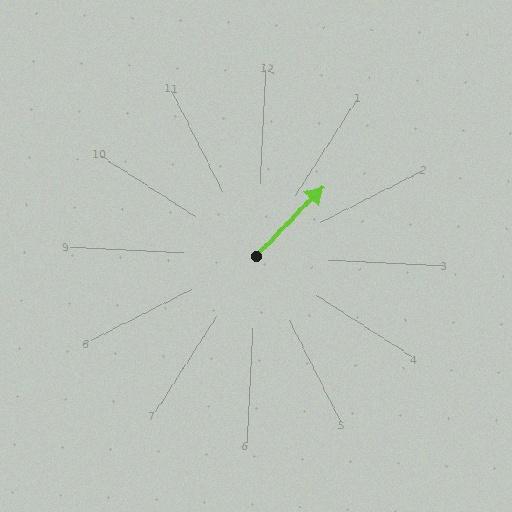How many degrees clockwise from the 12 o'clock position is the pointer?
Approximately 41 degrees.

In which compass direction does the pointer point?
Northeast.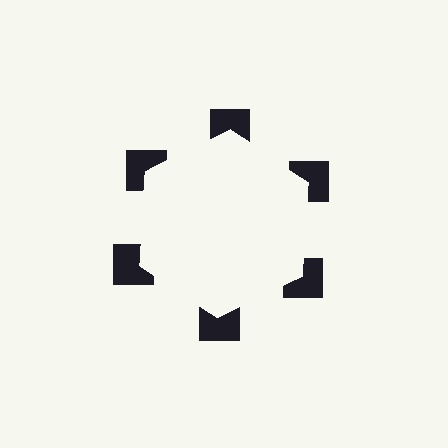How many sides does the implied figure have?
6 sides.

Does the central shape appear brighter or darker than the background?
It typically appears slightly brighter than the background, even though no actual brightness change is drawn.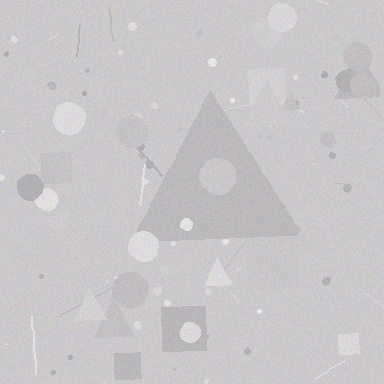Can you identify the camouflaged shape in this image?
The camouflaged shape is a triangle.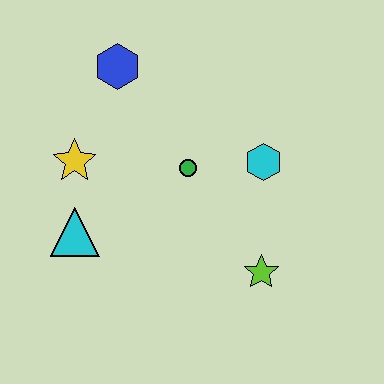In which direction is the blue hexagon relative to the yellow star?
The blue hexagon is above the yellow star.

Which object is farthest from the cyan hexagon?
The cyan triangle is farthest from the cyan hexagon.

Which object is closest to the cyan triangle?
The yellow star is closest to the cyan triangle.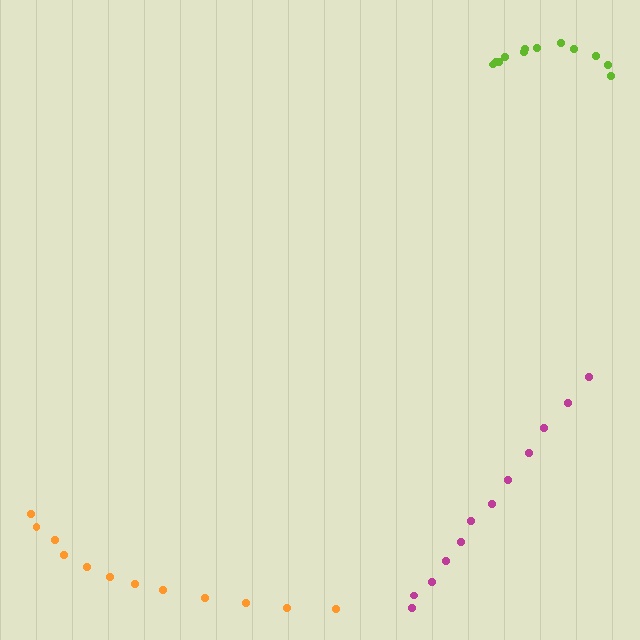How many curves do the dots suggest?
There are 3 distinct paths.